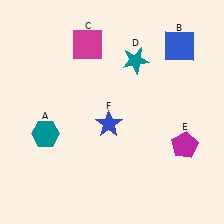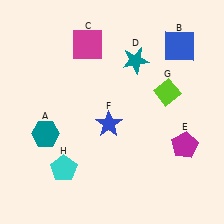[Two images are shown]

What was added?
A lime diamond (G), a cyan pentagon (H) were added in Image 2.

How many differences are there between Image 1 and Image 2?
There are 2 differences between the two images.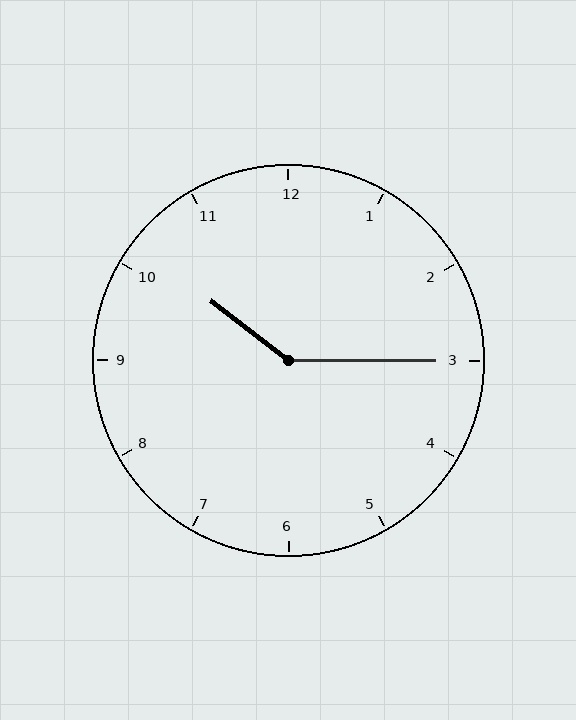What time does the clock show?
10:15.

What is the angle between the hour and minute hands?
Approximately 142 degrees.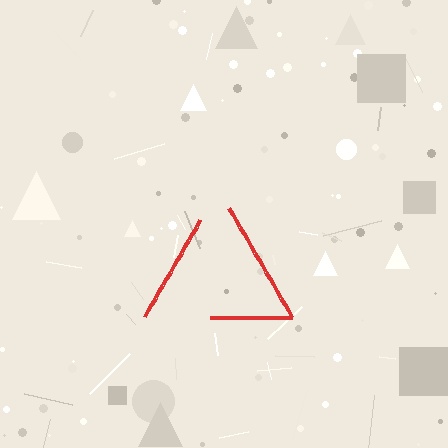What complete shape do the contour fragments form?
The contour fragments form a triangle.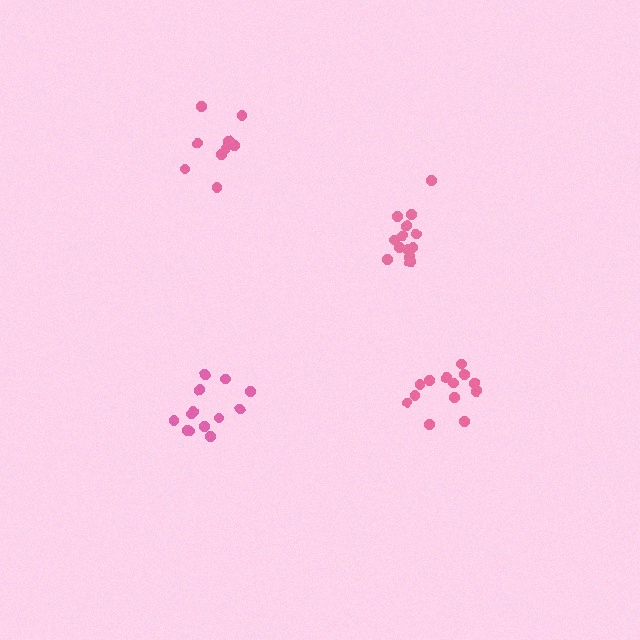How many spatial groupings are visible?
There are 4 spatial groupings.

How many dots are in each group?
Group 1: 13 dots, Group 2: 13 dots, Group 3: 14 dots, Group 4: 11 dots (51 total).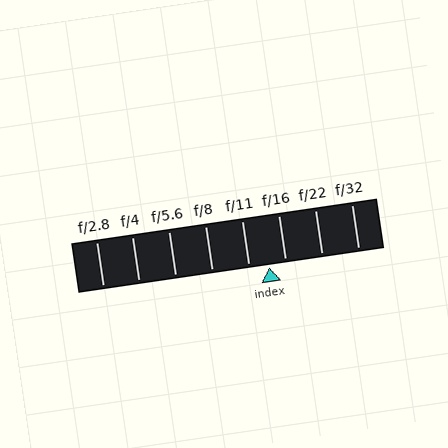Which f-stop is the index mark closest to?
The index mark is closest to f/16.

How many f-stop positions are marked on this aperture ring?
There are 8 f-stop positions marked.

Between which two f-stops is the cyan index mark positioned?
The index mark is between f/11 and f/16.